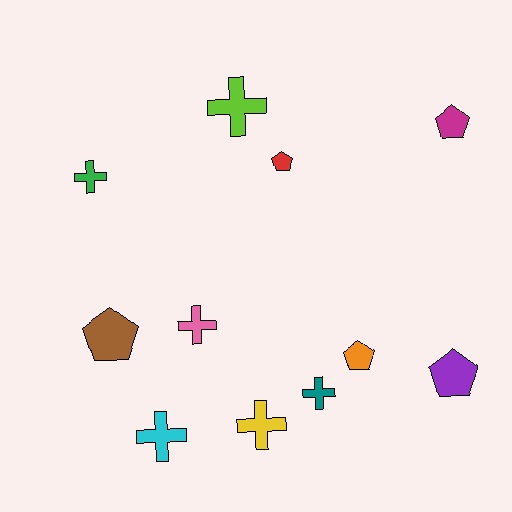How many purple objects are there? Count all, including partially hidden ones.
There is 1 purple object.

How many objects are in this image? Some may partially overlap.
There are 11 objects.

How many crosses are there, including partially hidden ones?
There are 6 crosses.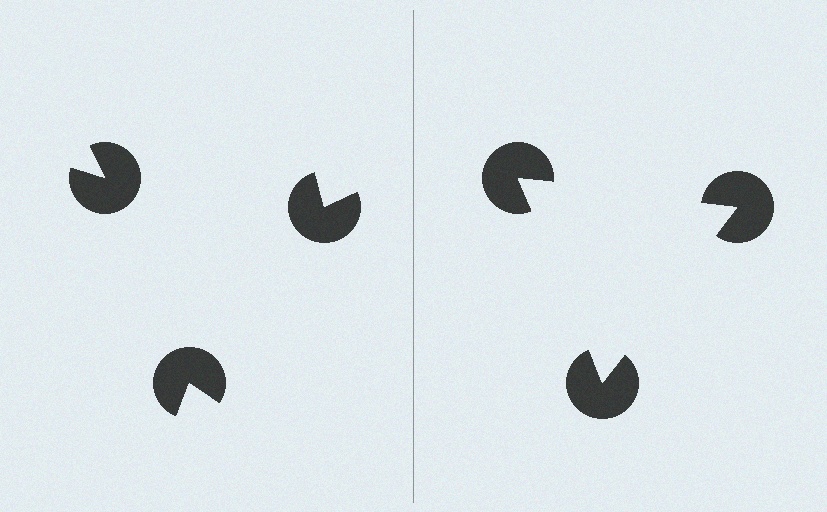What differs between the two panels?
The pac-man discs are positioned identically on both sides; only the wedge orientations differ. On the right they align to a triangle; on the left they are misaligned.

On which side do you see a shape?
An illusory triangle appears on the right side. On the left side the wedge cuts are rotated, so no coherent shape forms.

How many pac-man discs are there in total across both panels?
6 — 3 on each side.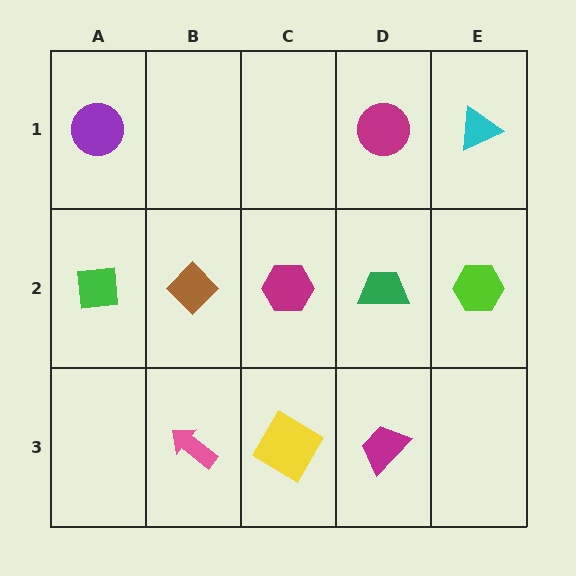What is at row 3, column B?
A pink arrow.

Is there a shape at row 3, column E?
No, that cell is empty.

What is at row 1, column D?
A magenta circle.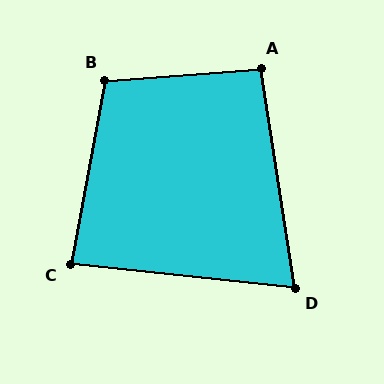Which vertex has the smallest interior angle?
D, at approximately 75 degrees.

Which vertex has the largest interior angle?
B, at approximately 105 degrees.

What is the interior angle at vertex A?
Approximately 94 degrees (approximately right).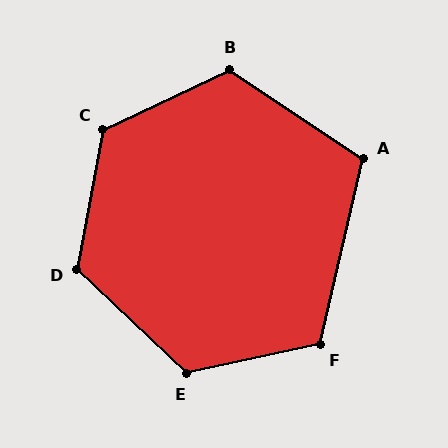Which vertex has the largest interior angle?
C, at approximately 125 degrees.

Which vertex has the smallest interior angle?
A, at approximately 110 degrees.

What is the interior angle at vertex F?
Approximately 115 degrees (obtuse).